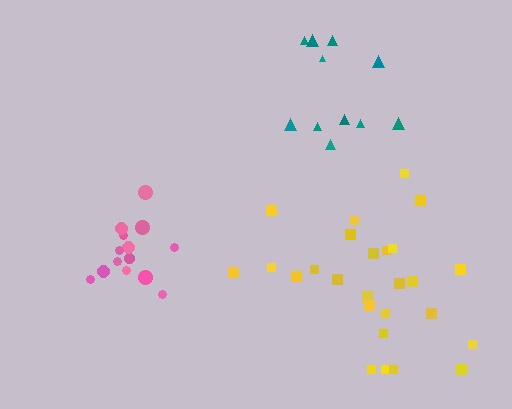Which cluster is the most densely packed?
Pink.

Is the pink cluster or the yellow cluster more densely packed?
Pink.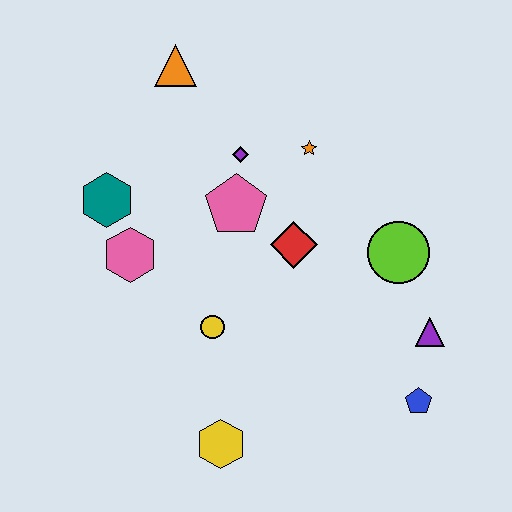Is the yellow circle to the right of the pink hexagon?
Yes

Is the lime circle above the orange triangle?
No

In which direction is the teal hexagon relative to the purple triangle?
The teal hexagon is to the left of the purple triangle.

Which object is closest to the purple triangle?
The blue pentagon is closest to the purple triangle.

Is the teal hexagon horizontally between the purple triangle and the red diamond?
No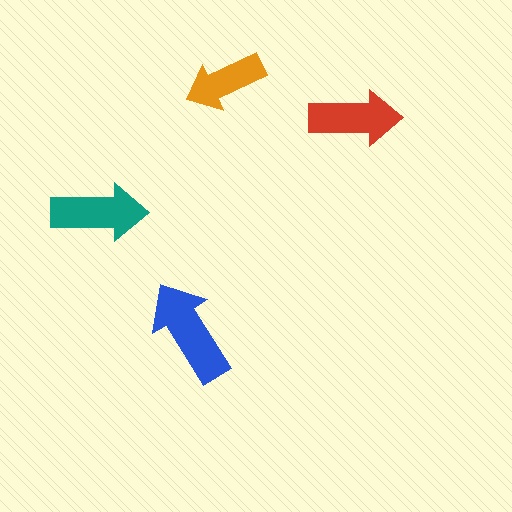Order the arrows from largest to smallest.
the blue one, the teal one, the red one, the orange one.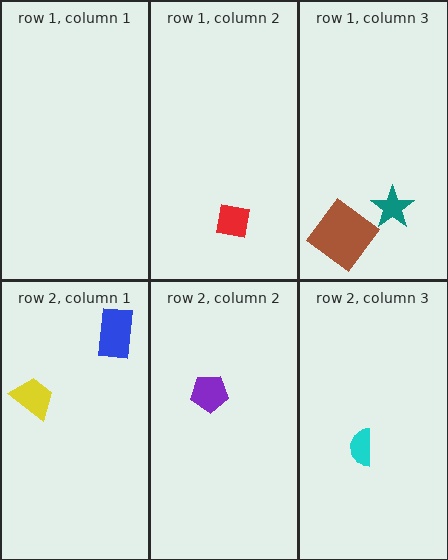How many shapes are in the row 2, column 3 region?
1.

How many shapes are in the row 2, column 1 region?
2.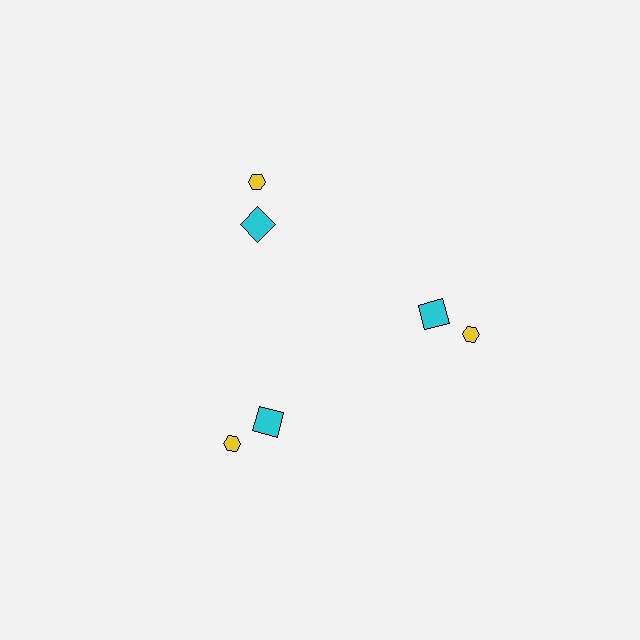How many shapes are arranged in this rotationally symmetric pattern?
There are 6 shapes, arranged in 3 groups of 2.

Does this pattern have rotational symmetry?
Yes, this pattern has 3-fold rotational symmetry. It looks the same after rotating 120 degrees around the center.